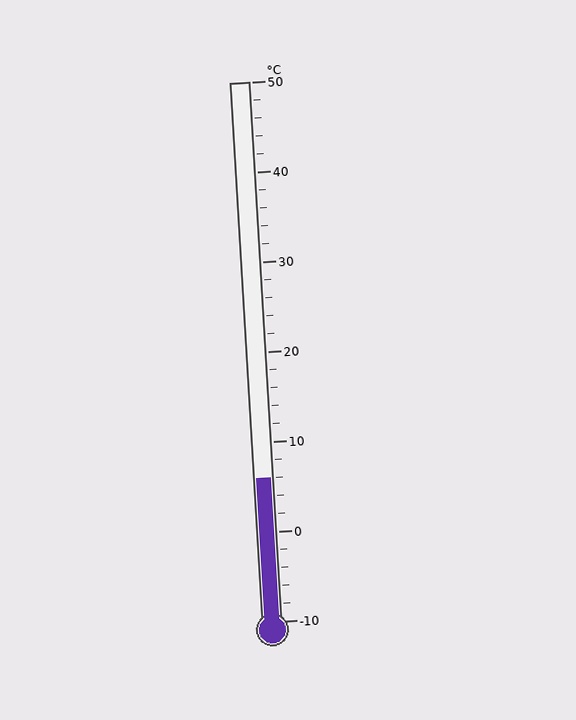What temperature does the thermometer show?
The thermometer shows approximately 6°C.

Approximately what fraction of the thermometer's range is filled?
The thermometer is filled to approximately 25% of its range.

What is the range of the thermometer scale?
The thermometer scale ranges from -10°C to 50°C.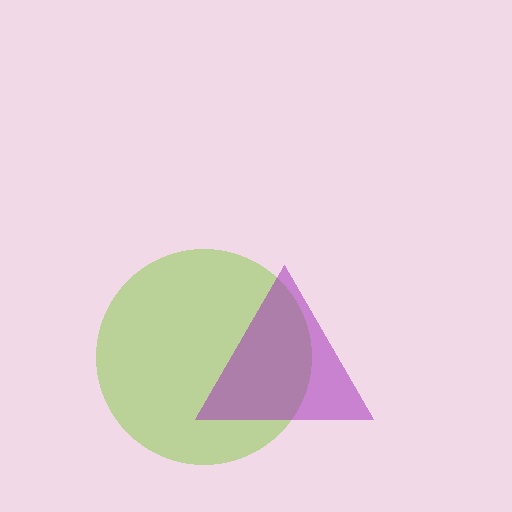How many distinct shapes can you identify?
There are 2 distinct shapes: a lime circle, a purple triangle.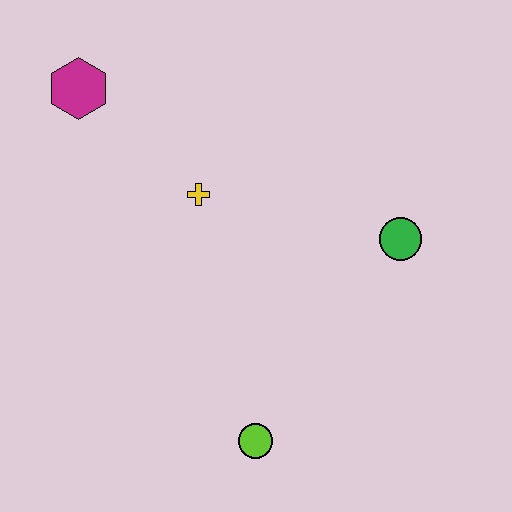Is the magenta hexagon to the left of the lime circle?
Yes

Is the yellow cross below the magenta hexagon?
Yes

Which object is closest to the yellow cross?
The magenta hexagon is closest to the yellow cross.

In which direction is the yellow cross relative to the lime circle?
The yellow cross is above the lime circle.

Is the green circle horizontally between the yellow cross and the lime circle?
No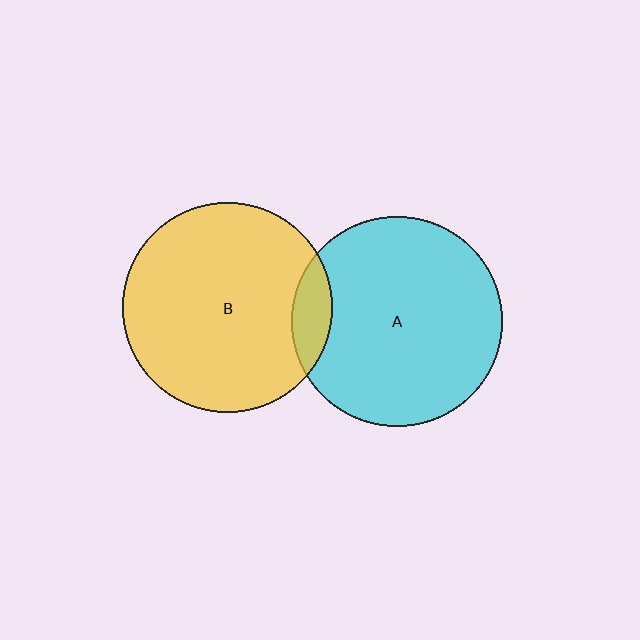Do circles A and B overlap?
Yes.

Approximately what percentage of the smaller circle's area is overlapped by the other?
Approximately 10%.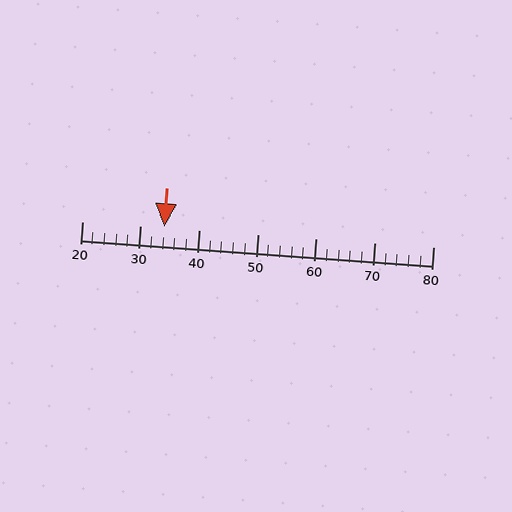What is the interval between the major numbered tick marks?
The major tick marks are spaced 10 units apart.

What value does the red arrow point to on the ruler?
The red arrow points to approximately 34.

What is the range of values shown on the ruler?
The ruler shows values from 20 to 80.